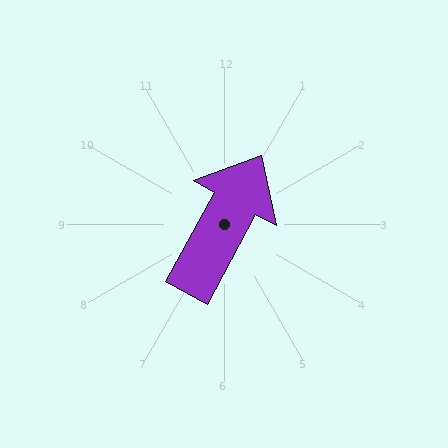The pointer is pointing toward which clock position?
Roughly 1 o'clock.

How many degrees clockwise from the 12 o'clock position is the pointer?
Approximately 29 degrees.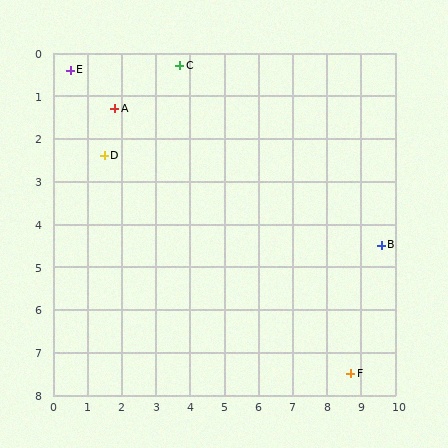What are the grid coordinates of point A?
Point A is at approximately (1.8, 1.3).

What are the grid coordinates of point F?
Point F is at approximately (8.7, 7.5).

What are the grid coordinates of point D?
Point D is at approximately (1.5, 2.4).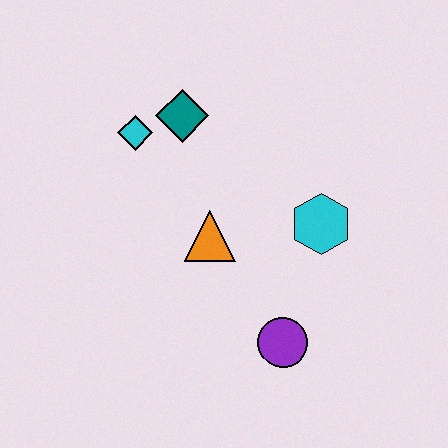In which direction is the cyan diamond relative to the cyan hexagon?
The cyan diamond is to the left of the cyan hexagon.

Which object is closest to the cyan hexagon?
The orange triangle is closest to the cyan hexagon.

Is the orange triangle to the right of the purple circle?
No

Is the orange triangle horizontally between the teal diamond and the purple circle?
Yes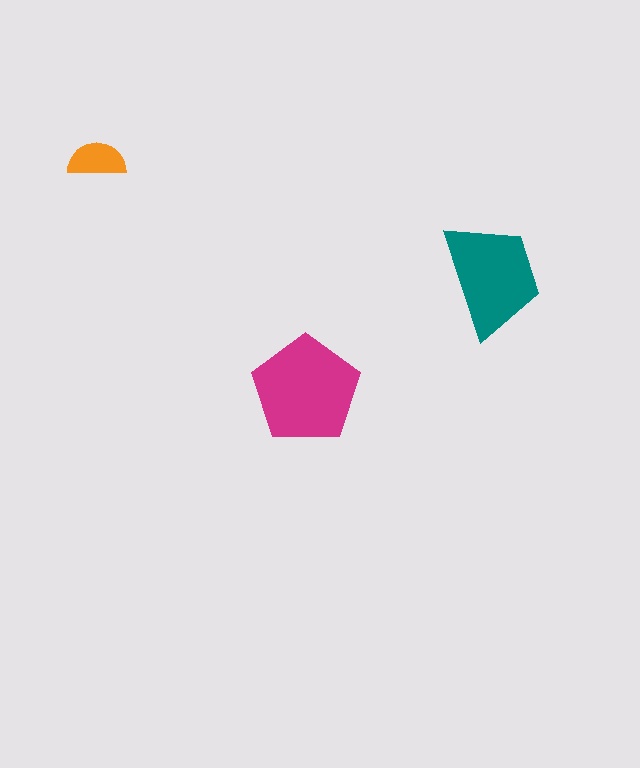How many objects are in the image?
There are 3 objects in the image.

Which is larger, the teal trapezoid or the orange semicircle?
The teal trapezoid.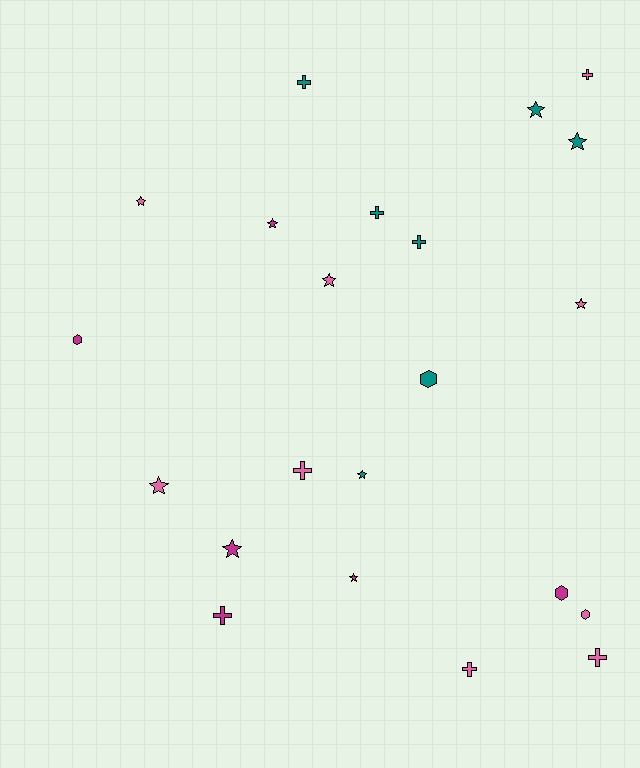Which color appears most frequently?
Pink, with 9 objects.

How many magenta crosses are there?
There is 1 magenta cross.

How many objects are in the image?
There are 22 objects.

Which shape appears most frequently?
Star, with 10 objects.